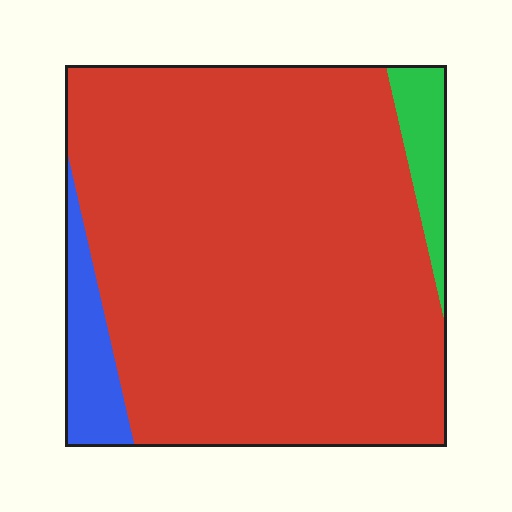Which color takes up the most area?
Red, at roughly 85%.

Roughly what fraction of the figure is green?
Green takes up less than a quarter of the figure.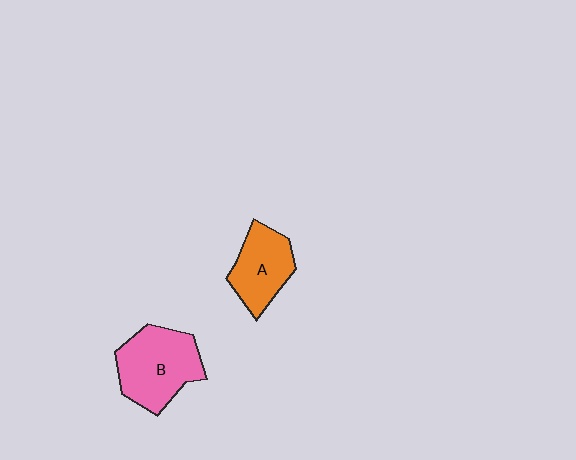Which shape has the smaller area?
Shape A (orange).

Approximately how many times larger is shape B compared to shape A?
Approximately 1.4 times.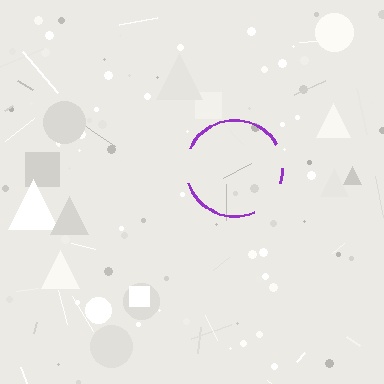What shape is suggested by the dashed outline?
The dashed outline suggests a circle.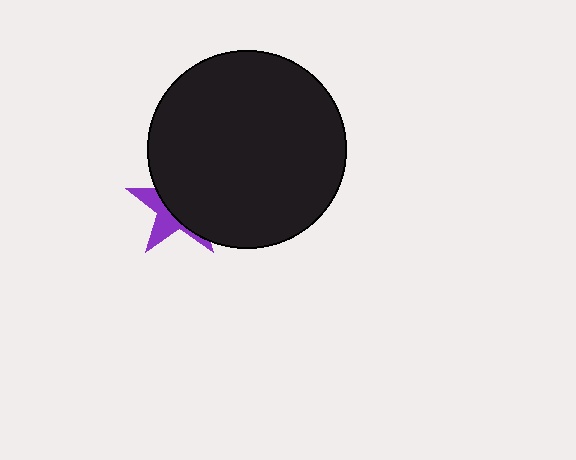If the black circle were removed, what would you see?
You would see the complete purple star.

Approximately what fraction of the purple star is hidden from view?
Roughly 65% of the purple star is hidden behind the black circle.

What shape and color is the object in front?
The object in front is a black circle.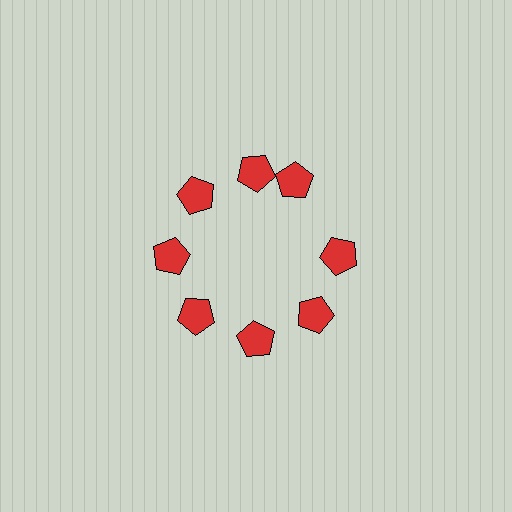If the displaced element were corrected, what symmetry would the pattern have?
It would have 8-fold rotational symmetry — the pattern would map onto itself every 45 degrees.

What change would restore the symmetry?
The symmetry would be restored by rotating it back into even spacing with its neighbors so that all 8 pentagons sit at equal angles and equal distance from the center.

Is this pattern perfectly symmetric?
No. The 8 red pentagons are arranged in a ring, but one element near the 2 o'clock position is rotated out of alignment along the ring, breaking the 8-fold rotational symmetry.